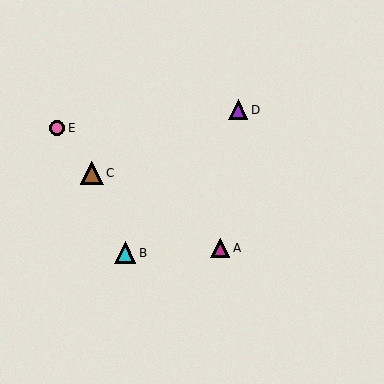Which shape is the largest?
The brown triangle (labeled C) is the largest.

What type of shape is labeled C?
Shape C is a brown triangle.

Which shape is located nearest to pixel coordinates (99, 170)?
The brown triangle (labeled C) at (92, 173) is nearest to that location.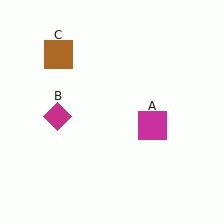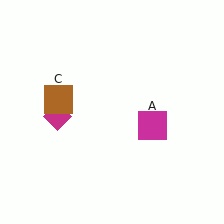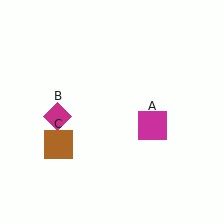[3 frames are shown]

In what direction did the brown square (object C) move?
The brown square (object C) moved down.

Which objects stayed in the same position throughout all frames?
Magenta square (object A) and magenta diamond (object B) remained stationary.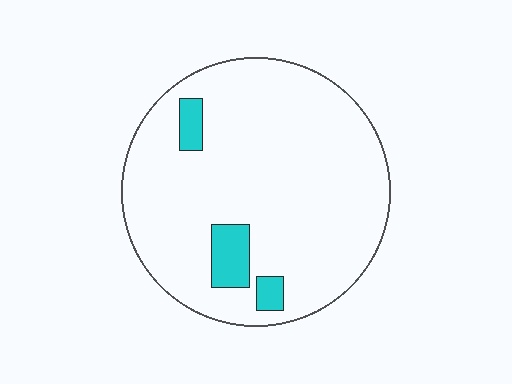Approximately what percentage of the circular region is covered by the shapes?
Approximately 10%.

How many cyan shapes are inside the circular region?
3.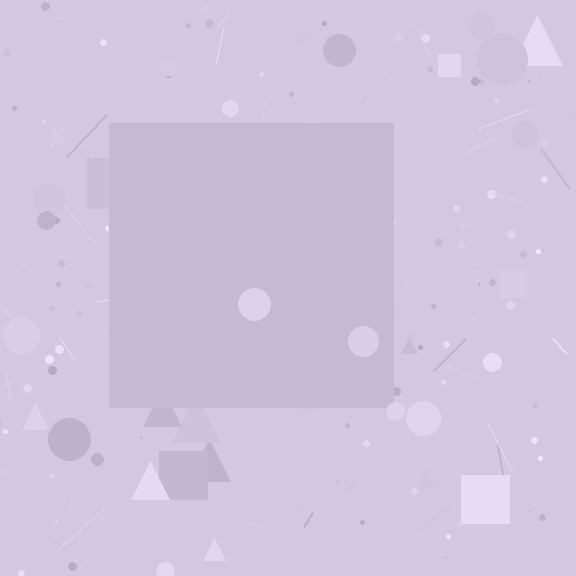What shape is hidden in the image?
A square is hidden in the image.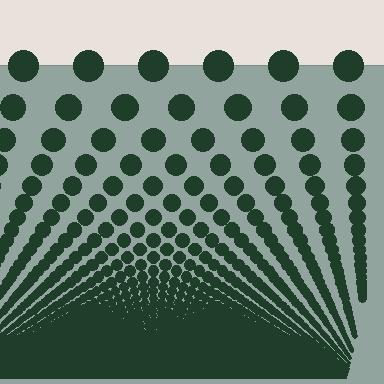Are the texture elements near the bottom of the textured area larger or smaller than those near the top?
Smaller. The gradient is inverted — elements near the bottom are smaller and denser.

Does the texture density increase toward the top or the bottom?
Density increases toward the bottom.